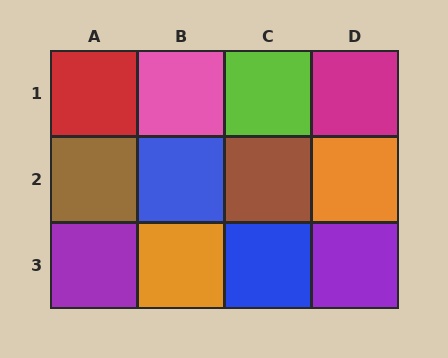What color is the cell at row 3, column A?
Purple.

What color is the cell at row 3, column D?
Purple.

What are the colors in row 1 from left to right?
Red, pink, lime, magenta.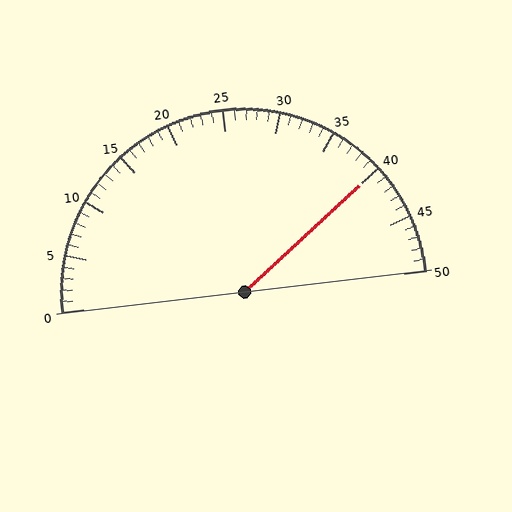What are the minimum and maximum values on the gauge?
The gauge ranges from 0 to 50.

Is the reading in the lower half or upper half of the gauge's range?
The reading is in the upper half of the range (0 to 50).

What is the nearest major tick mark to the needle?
The nearest major tick mark is 40.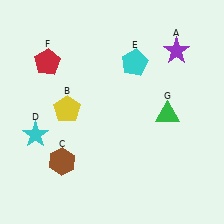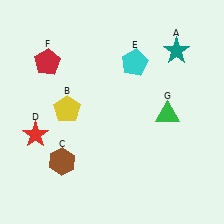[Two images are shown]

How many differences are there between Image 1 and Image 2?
There are 2 differences between the two images.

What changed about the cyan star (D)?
In Image 1, D is cyan. In Image 2, it changed to red.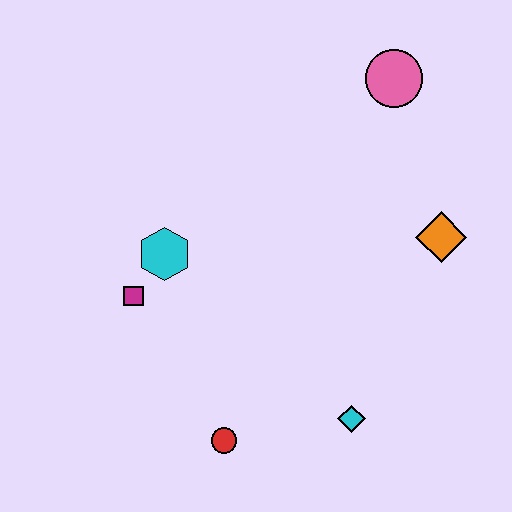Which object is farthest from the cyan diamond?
The pink circle is farthest from the cyan diamond.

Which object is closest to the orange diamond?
The pink circle is closest to the orange diamond.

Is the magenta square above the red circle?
Yes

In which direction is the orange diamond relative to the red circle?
The orange diamond is to the right of the red circle.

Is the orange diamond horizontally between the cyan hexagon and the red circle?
No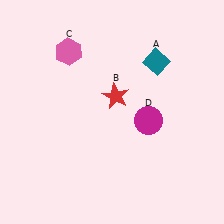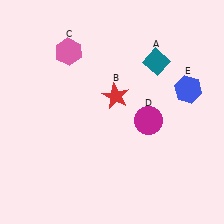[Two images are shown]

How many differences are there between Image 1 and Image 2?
There is 1 difference between the two images.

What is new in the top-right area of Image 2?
A blue hexagon (E) was added in the top-right area of Image 2.